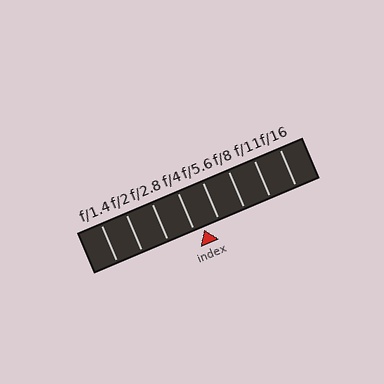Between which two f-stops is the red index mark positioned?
The index mark is between f/4 and f/5.6.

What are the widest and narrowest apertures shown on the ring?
The widest aperture shown is f/1.4 and the narrowest is f/16.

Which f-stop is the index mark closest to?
The index mark is closest to f/4.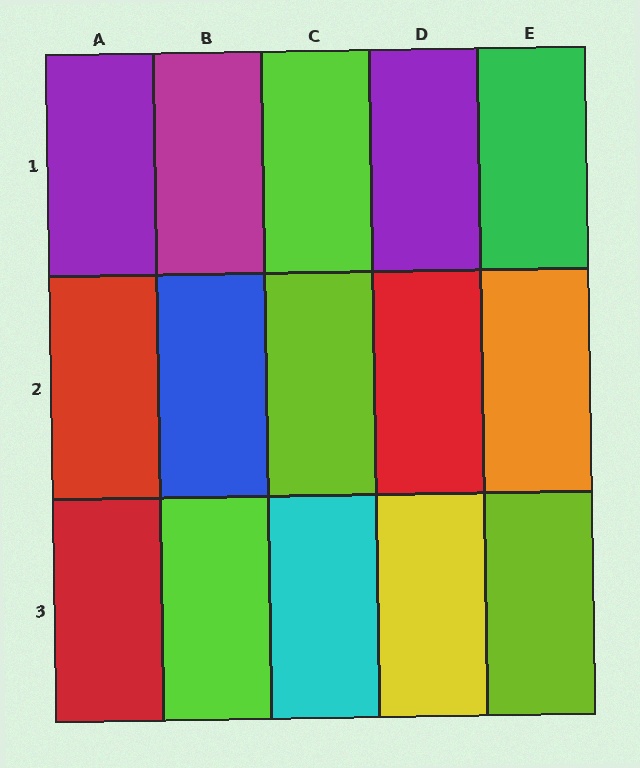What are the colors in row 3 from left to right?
Red, lime, cyan, yellow, lime.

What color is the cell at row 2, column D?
Red.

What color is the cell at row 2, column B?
Blue.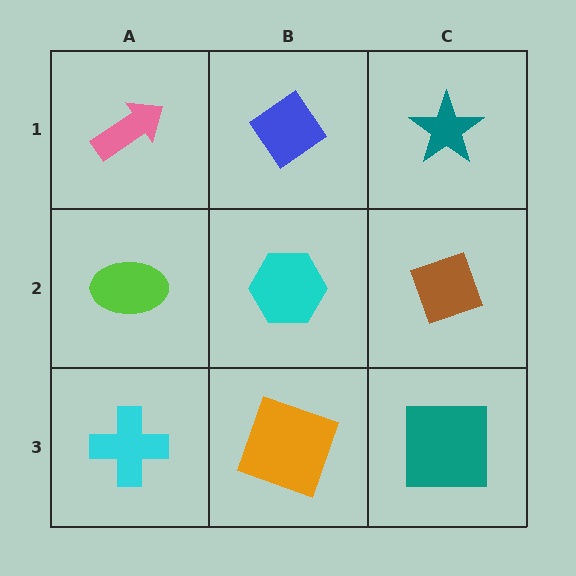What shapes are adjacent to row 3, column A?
A lime ellipse (row 2, column A), an orange square (row 3, column B).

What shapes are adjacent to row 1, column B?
A cyan hexagon (row 2, column B), a pink arrow (row 1, column A), a teal star (row 1, column C).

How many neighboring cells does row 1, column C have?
2.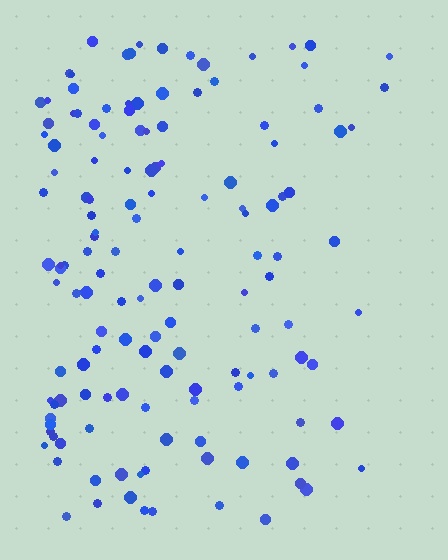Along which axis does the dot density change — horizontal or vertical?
Horizontal.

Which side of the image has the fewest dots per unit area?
The right.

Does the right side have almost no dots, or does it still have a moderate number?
Still a moderate number, just noticeably fewer than the left.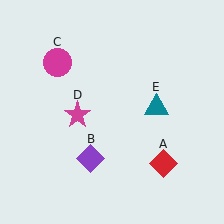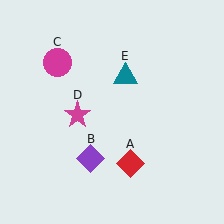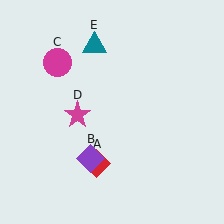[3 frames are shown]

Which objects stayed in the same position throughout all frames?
Purple diamond (object B) and magenta circle (object C) and magenta star (object D) remained stationary.